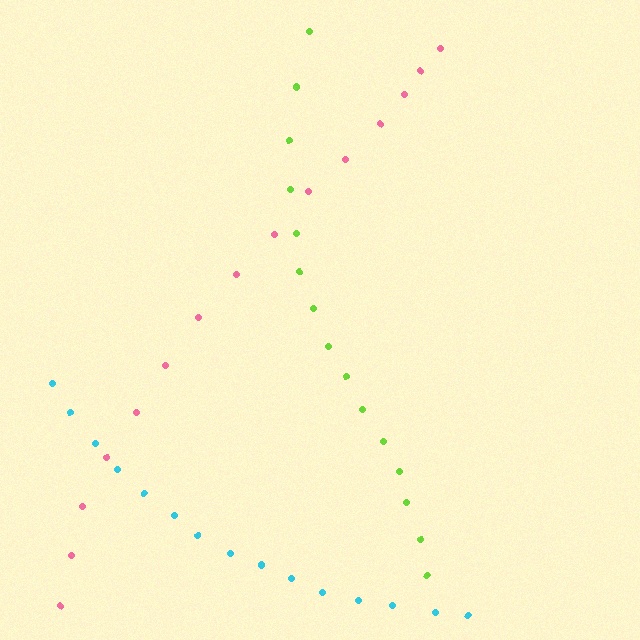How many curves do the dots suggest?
There are 3 distinct paths.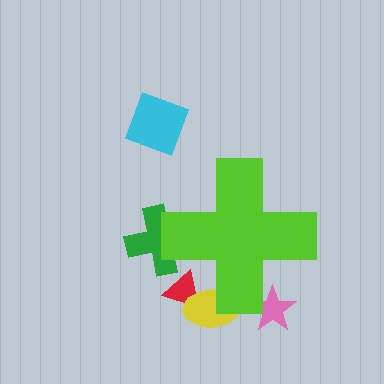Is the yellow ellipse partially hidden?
Yes, the yellow ellipse is partially hidden behind the lime cross.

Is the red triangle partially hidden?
Yes, the red triangle is partially hidden behind the lime cross.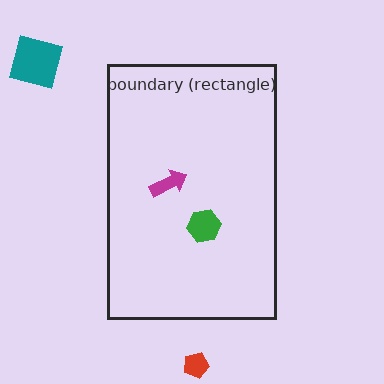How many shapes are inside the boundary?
2 inside, 2 outside.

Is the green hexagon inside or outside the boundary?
Inside.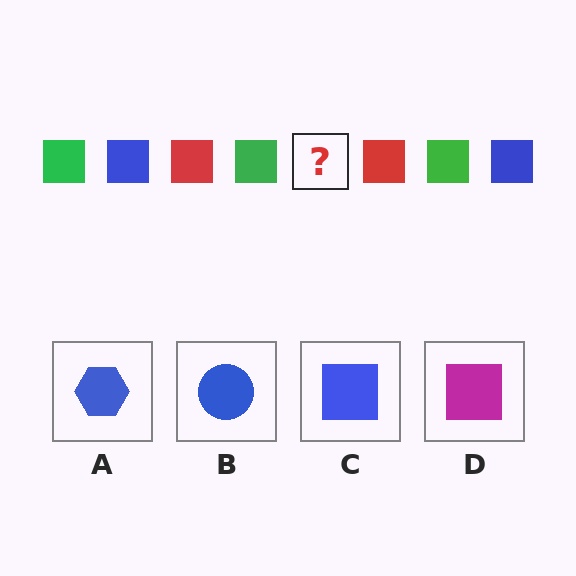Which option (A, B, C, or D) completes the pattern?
C.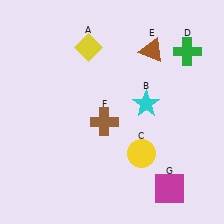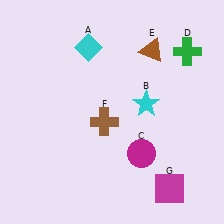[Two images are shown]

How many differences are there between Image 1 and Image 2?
There are 2 differences between the two images.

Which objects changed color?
A changed from yellow to cyan. C changed from yellow to magenta.